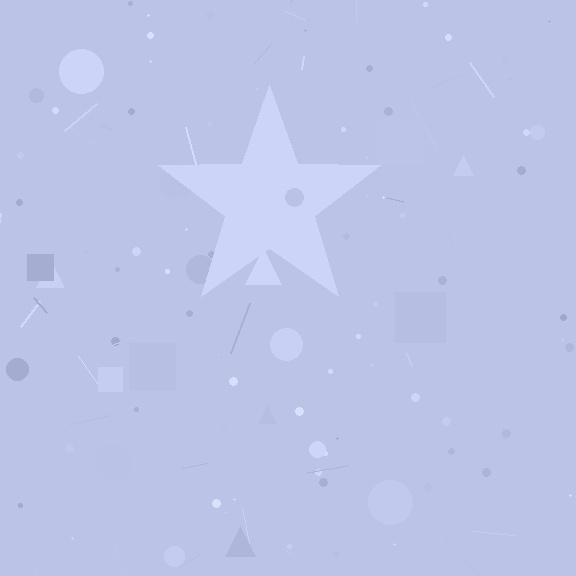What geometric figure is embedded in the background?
A star is embedded in the background.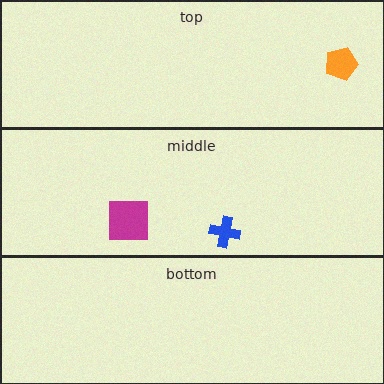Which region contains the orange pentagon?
The top region.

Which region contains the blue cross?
The middle region.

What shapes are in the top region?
The orange pentagon.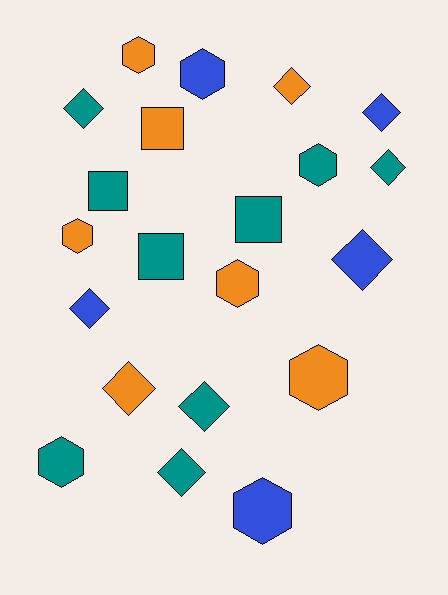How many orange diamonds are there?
There are 2 orange diamonds.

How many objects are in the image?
There are 21 objects.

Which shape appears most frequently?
Diamond, with 9 objects.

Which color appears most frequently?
Teal, with 9 objects.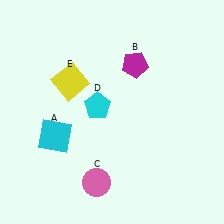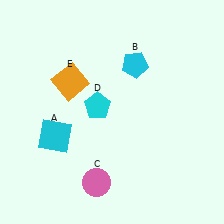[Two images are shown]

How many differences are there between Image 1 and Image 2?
There are 2 differences between the two images.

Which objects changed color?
B changed from magenta to cyan. E changed from yellow to orange.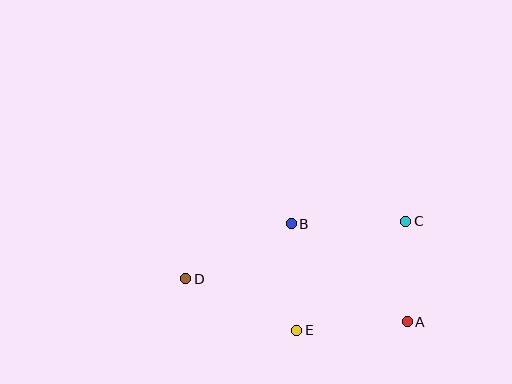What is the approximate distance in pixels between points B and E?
The distance between B and E is approximately 106 pixels.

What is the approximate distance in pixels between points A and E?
The distance between A and E is approximately 110 pixels.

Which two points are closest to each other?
Points A and C are closest to each other.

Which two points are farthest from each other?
Points C and D are farthest from each other.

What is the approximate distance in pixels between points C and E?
The distance between C and E is approximately 154 pixels.